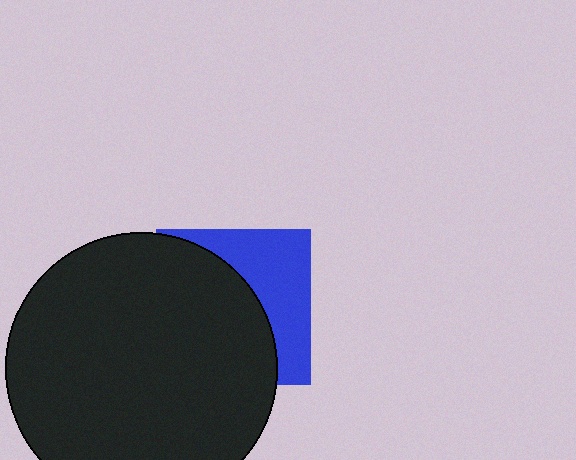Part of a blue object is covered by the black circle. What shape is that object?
It is a square.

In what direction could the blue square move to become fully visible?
The blue square could move right. That would shift it out from behind the black circle entirely.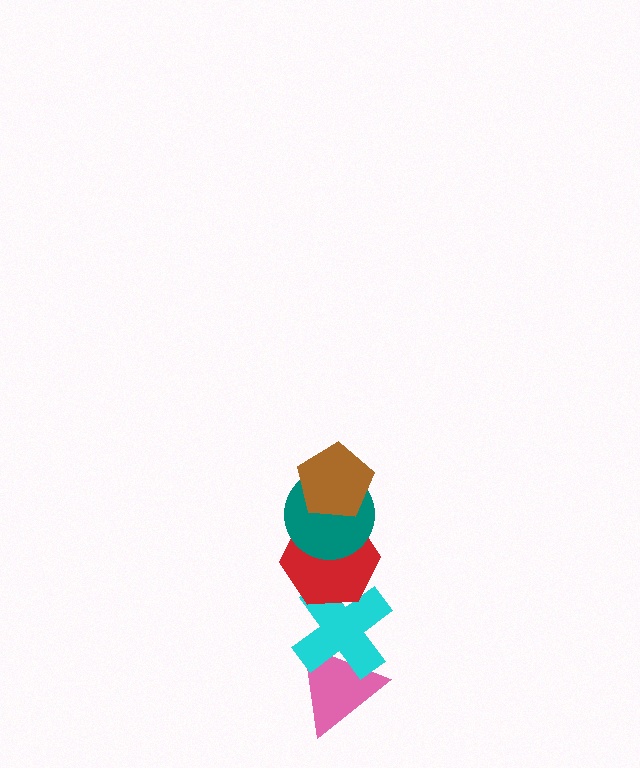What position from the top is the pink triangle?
The pink triangle is 5th from the top.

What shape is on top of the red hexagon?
The teal circle is on top of the red hexagon.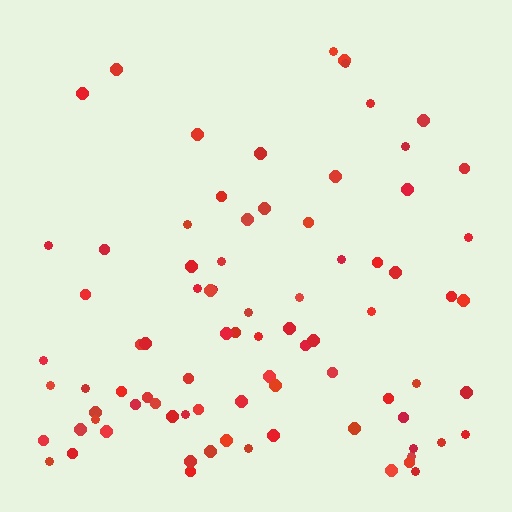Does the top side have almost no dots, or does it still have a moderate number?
Still a moderate number, just noticeably fewer than the bottom.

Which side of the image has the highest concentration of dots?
The bottom.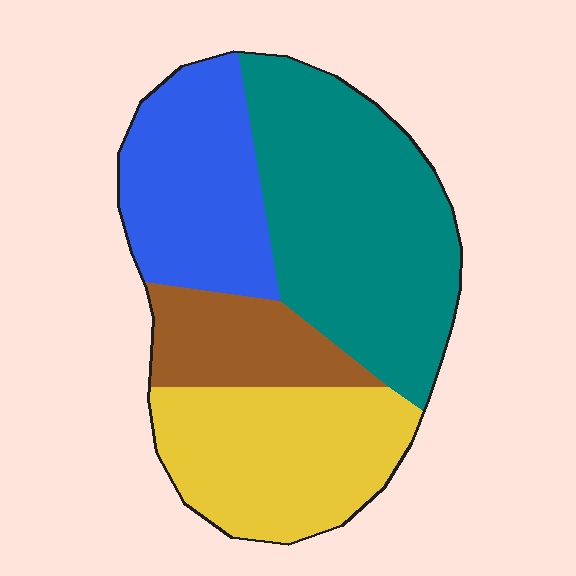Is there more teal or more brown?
Teal.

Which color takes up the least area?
Brown, at roughly 15%.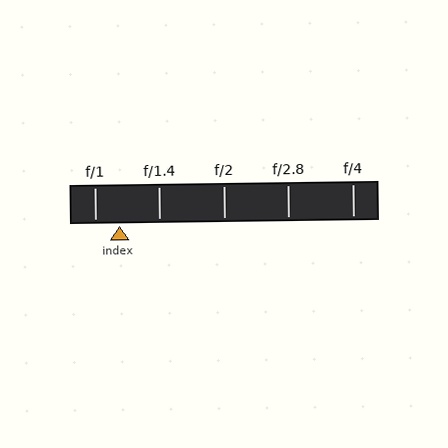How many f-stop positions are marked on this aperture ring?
There are 5 f-stop positions marked.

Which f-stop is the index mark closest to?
The index mark is closest to f/1.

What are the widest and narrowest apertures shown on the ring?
The widest aperture shown is f/1 and the narrowest is f/4.